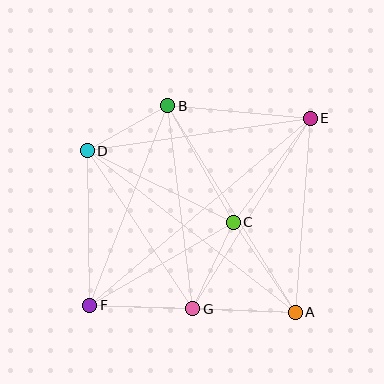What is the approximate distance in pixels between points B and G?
The distance between B and G is approximately 204 pixels.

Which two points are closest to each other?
Points B and D are closest to each other.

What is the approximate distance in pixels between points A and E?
The distance between A and E is approximately 195 pixels.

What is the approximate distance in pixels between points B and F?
The distance between B and F is approximately 214 pixels.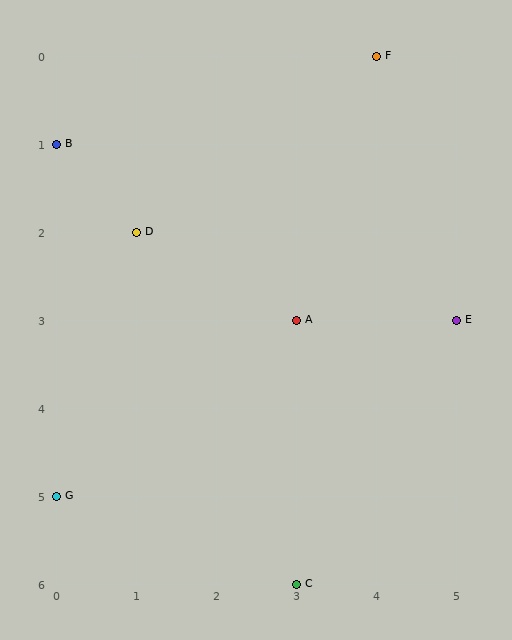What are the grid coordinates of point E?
Point E is at grid coordinates (5, 3).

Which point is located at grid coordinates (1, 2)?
Point D is at (1, 2).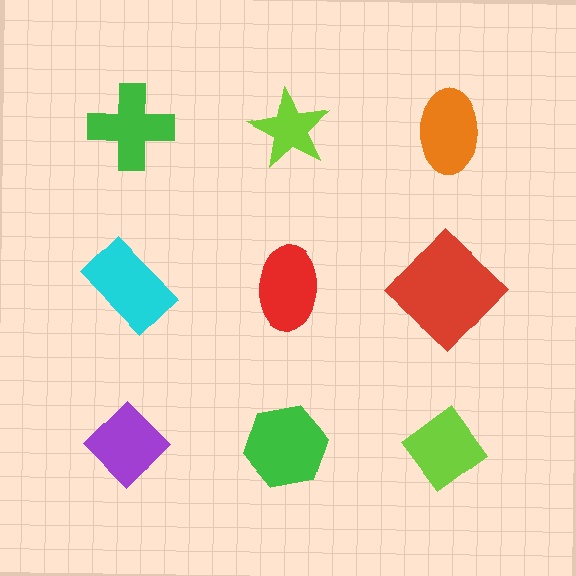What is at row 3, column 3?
A lime diamond.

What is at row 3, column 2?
A green hexagon.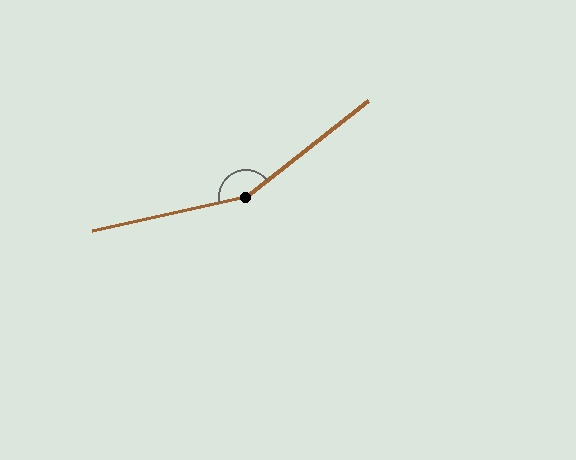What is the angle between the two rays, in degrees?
Approximately 154 degrees.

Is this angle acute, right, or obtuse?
It is obtuse.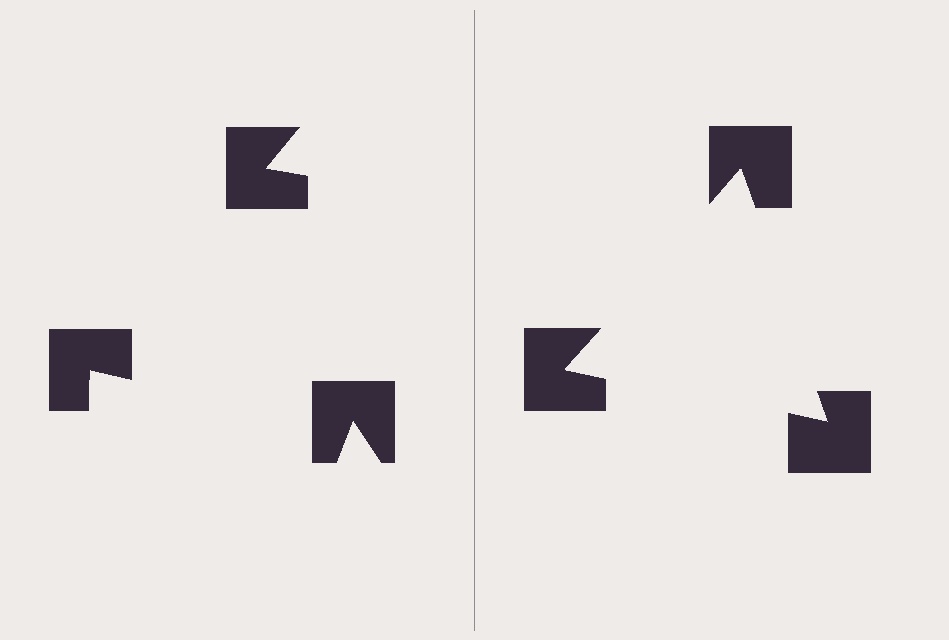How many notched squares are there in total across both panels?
6 — 3 on each side.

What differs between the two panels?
The notched squares are positioned identically on both sides; only the wedge orientations differ. On the right they align to a triangle; on the left they are misaligned.